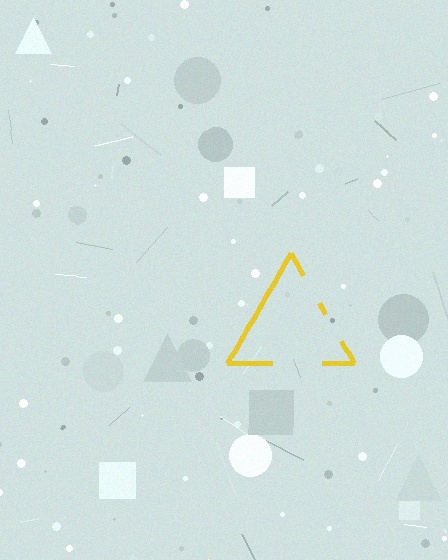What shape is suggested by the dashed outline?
The dashed outline suggests a triangle.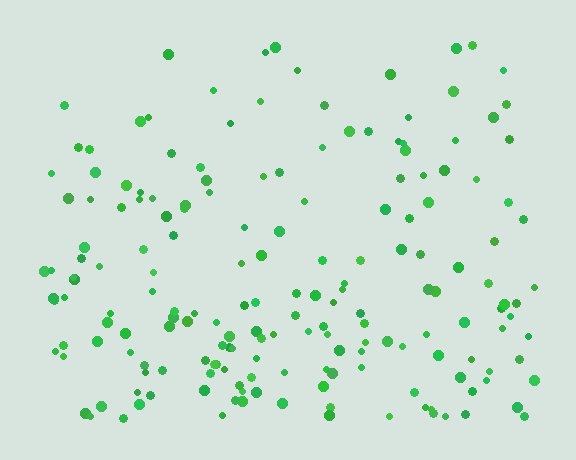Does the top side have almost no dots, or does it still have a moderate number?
Still a moderate number, just noticeably fewer than the bottom.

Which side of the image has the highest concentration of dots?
The bottom.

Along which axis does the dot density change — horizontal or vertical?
Vertical.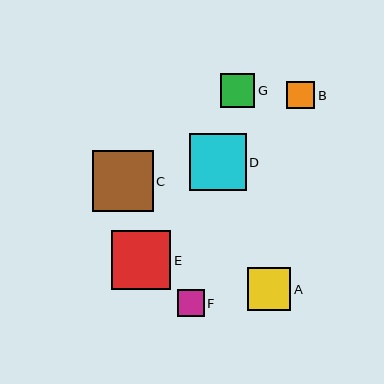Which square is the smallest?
Square F is the smallest with a size of approximately 27 pixels.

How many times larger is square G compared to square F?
Square G is approximately 1.3 times the size of square F.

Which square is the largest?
Square C is the largest with a size of approximately 61 pixels.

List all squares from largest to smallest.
From largest to smallest: C, E, D, A, G, B, F.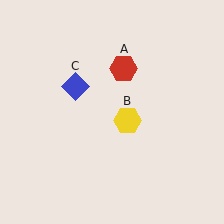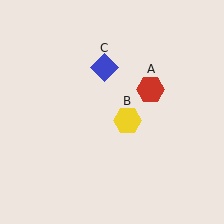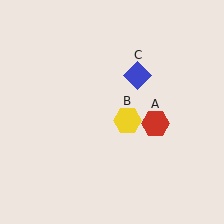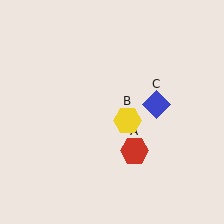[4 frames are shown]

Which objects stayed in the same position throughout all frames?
Yellow hexagon (object B) remained stationary.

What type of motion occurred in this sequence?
The red hexagon (object A), blue diamond (object C) rotated clockwise around the center of the scene.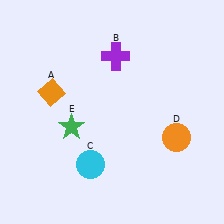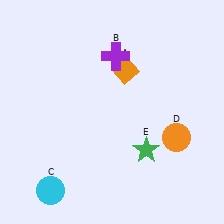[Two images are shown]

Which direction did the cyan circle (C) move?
The cyan circle (C) moved left.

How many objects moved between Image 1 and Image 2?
3 objects moved between the two images.